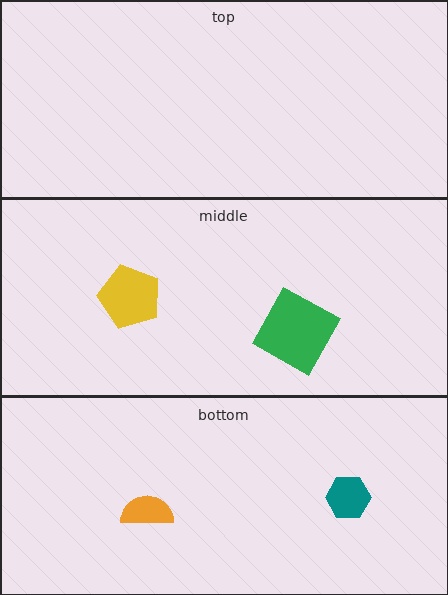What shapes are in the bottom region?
The orange semicircle, the teal hexagon.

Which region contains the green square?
The middle region.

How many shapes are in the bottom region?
2.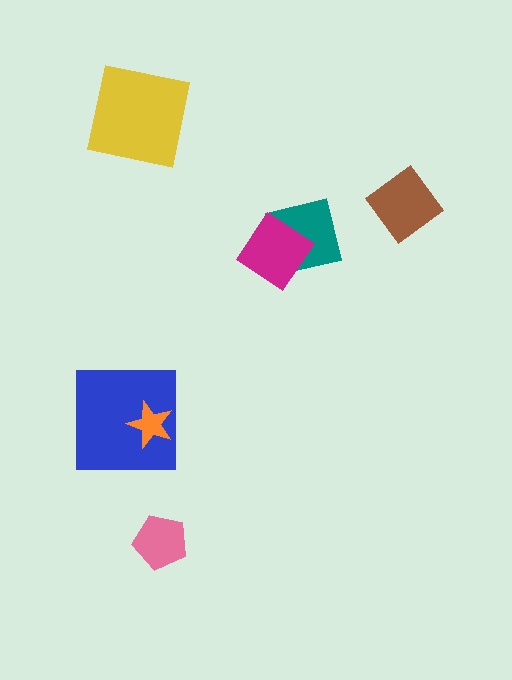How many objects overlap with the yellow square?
0 objects overlap with the yellow square.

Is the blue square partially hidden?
Yes, it is partially covered by another shape.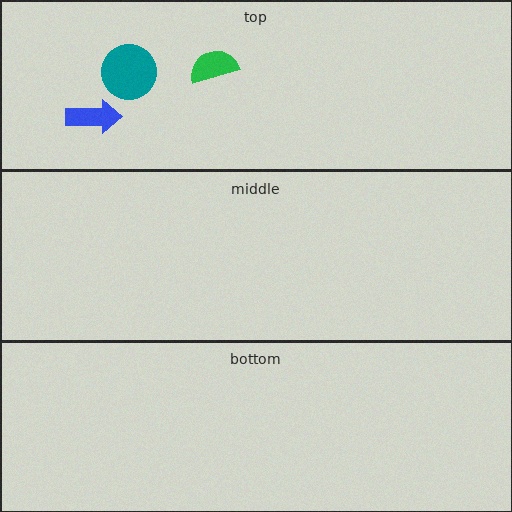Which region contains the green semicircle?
The top region.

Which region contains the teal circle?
The top region.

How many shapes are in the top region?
3.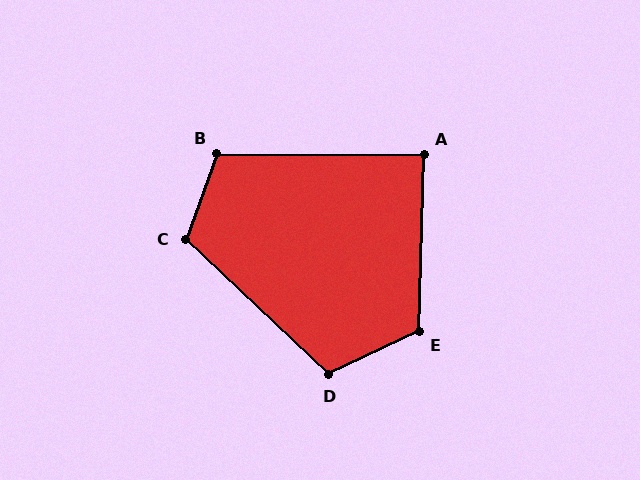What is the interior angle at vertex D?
Approximately 111 degrees (obtuse).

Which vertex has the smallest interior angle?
A, at approximately 89 degrees.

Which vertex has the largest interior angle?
E, at approximately 117 degrees.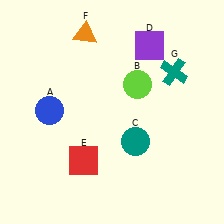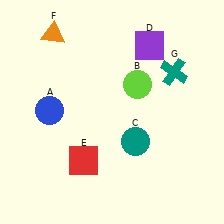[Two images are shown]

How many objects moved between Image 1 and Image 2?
1 object moved between the two images.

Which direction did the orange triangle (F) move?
The orange triangle (F) moved left.